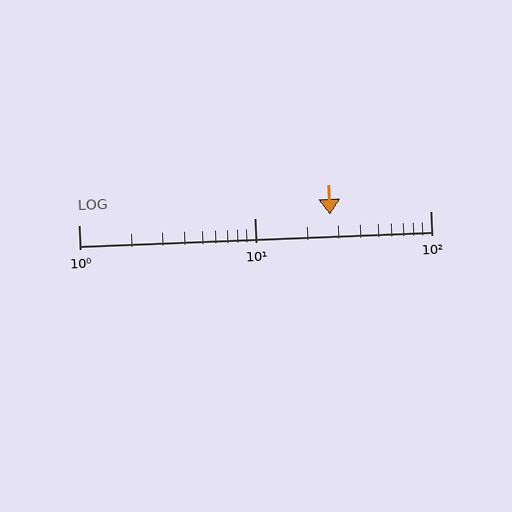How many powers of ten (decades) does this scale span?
The scale spans 2 decades, from 1 to 100.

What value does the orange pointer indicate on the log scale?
The pointer indicates approximately 27.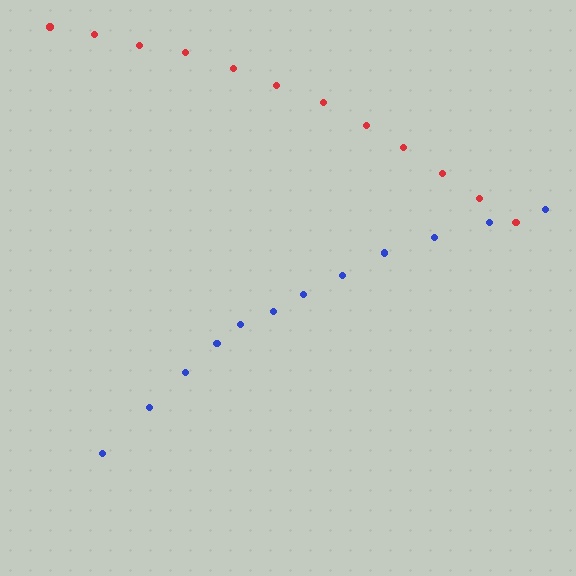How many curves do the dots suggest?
There are 2 distinct paths.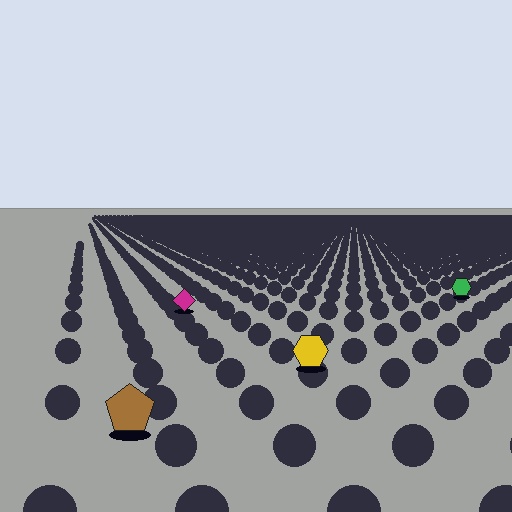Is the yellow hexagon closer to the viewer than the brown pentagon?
No. The brown pentagon is closer — you can tell from the texture gradient: the ground texture is coarser near it.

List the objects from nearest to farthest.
From nearest to farthest: the brown pentagon, the yellow hexagon, the magenta diamond, the green hexagon.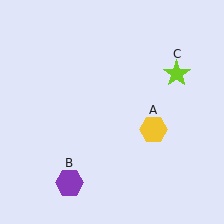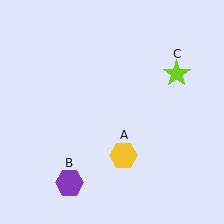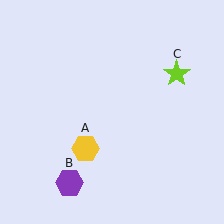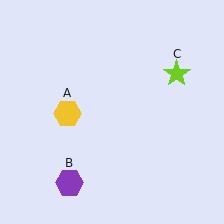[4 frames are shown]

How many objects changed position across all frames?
1 object changed position: yellow hexagon (object A).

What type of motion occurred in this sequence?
The yellow hexagon (object A) rotated clockwise around the center of the scene.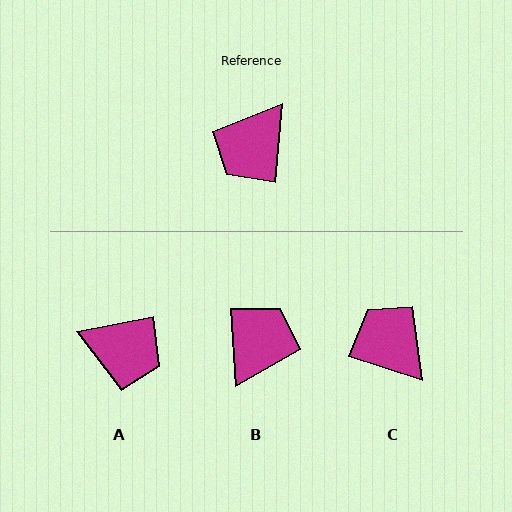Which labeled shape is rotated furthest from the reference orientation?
B, about 172 degrees away.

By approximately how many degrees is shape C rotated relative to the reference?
Approximately 104 degrees clockwise.